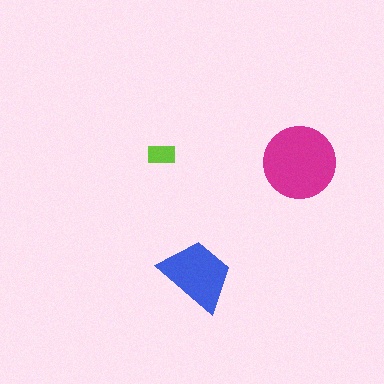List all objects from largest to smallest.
The magenta circle, the blue trapezoid, the lime rectangle.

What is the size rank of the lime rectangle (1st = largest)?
3rd.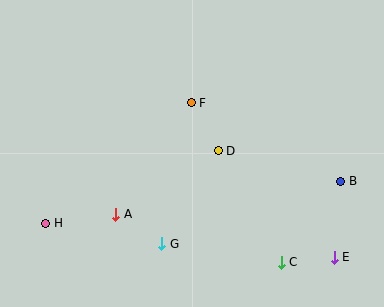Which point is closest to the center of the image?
Point D at (218, 151) is closest to the center.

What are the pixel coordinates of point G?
Point G is at (162, 244).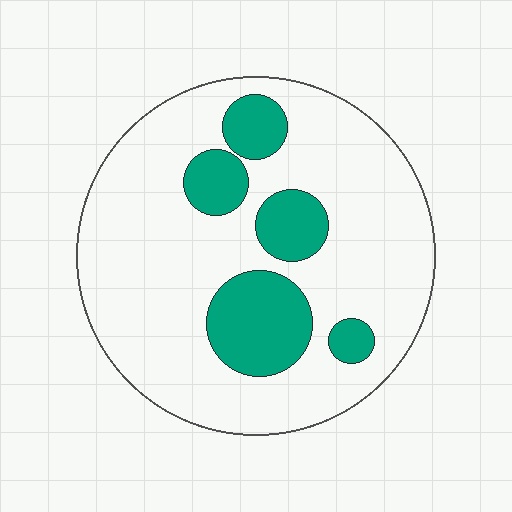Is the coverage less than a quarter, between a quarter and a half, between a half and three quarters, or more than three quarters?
Less than a quarter.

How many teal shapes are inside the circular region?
5.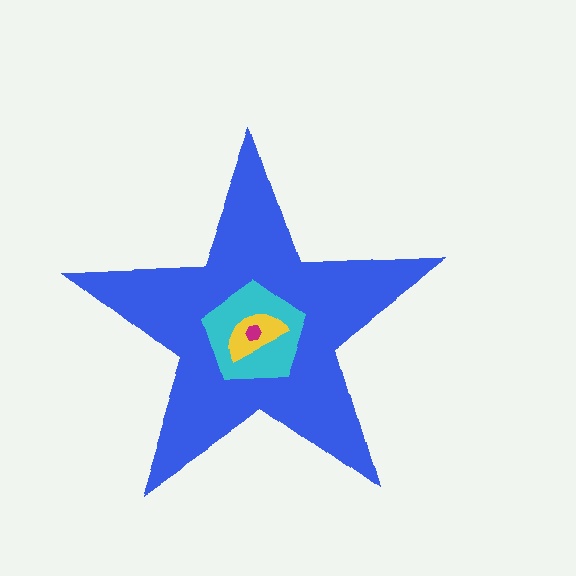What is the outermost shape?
The blue star.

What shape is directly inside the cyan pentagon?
The yellow semicircle.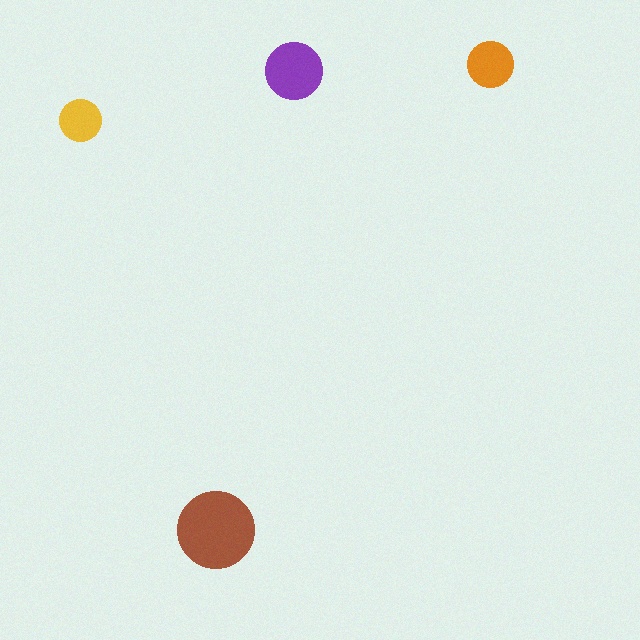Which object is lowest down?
The brown circle is bottommost.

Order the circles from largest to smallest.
the brown one, the purple one, the orange one, the yellow one.